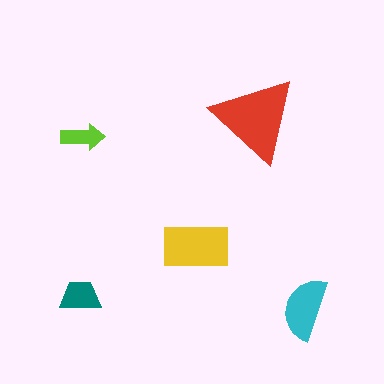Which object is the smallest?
The lime arrow.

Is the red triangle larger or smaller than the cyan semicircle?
Larger.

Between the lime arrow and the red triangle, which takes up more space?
The red triangle.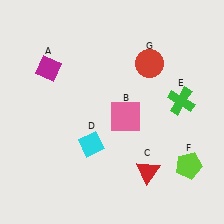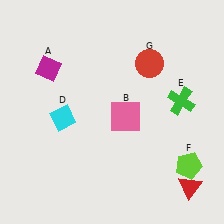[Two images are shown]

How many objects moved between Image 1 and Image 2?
2 objects moved between the two images.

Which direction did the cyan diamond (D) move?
The cyan diamond (D) moved left.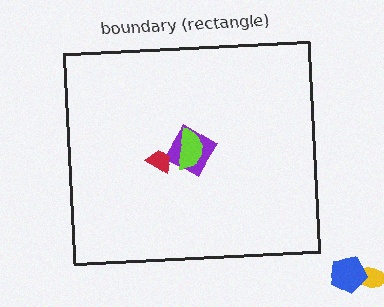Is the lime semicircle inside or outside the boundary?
Inside.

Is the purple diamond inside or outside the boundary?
Inside.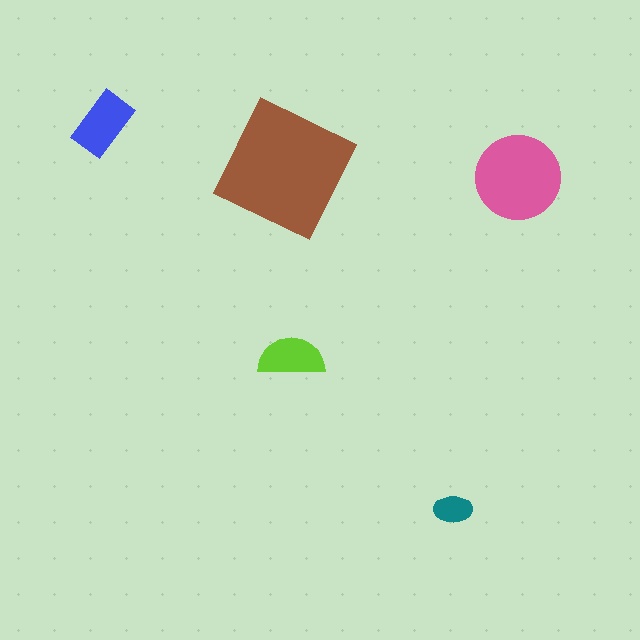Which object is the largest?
The brown square.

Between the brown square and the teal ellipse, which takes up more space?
The brown square.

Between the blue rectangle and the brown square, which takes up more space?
The brown square.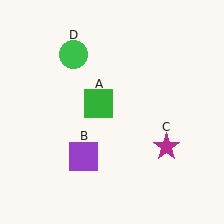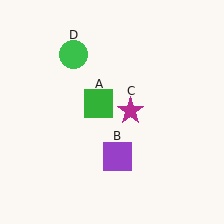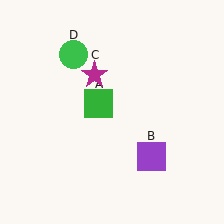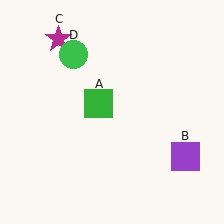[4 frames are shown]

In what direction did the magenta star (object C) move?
The magenta star (object C) moved up and to the left.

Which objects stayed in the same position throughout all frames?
Green square (object A) and green circle (object D) remained stationary.